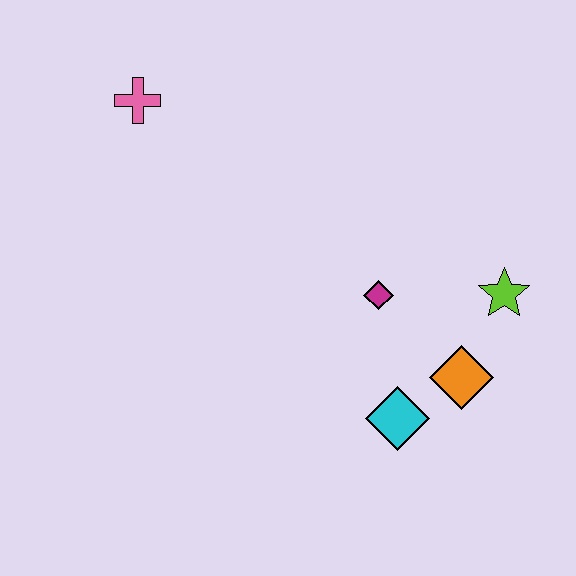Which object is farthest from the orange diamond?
The pink cross is farthest from the orange diamond.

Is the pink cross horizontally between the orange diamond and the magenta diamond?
No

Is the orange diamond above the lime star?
No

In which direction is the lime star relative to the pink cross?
The lime star is to the right of the pink cross.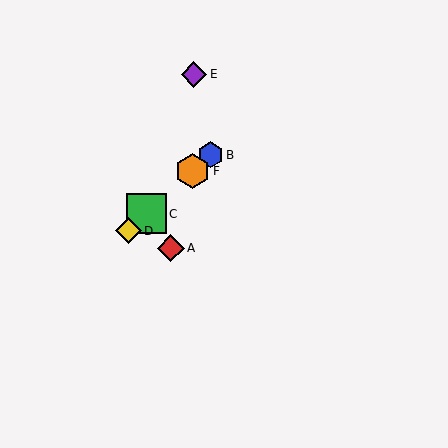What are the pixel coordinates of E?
Object E is at (194, 74).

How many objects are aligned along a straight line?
4 objects (B, C, D, F) are aligned along a straight line.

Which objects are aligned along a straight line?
Objects B, C, D, F are aligned along a straight line.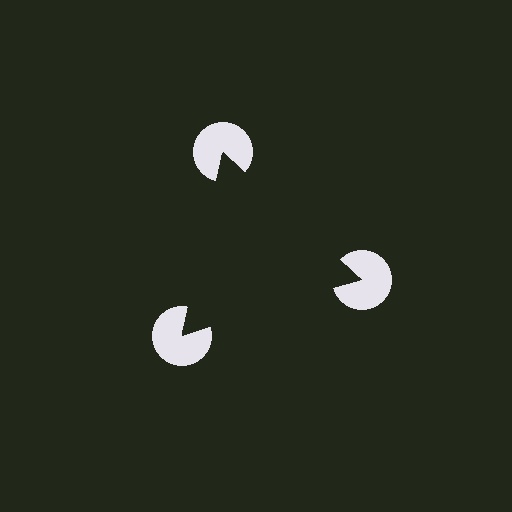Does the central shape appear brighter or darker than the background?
It typically appears slightly darker than the background, even though no actual brightness change is drawn.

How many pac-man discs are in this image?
There are 3 — one at each vertex of the illusory triangle.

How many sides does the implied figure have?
3 sides.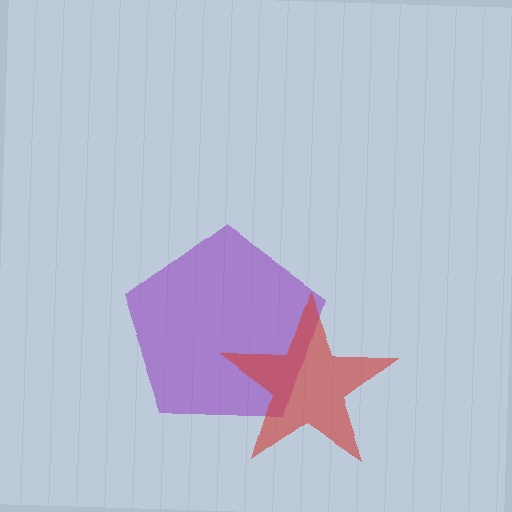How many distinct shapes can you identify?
There are 2 distinct shapes: a purple pentagon, a red star.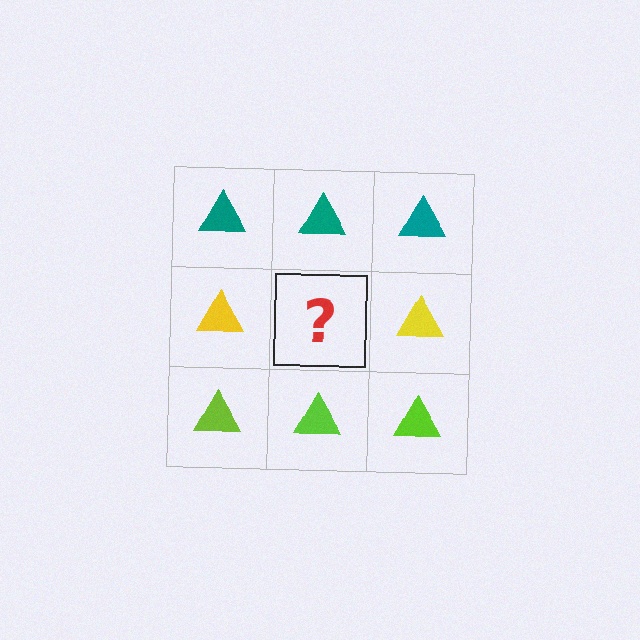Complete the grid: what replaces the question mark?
The question mark should be replaced with a yellow triangle.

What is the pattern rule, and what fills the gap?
The rule is that each row has a consistent color. The gap should be filled with a yellow triangle.